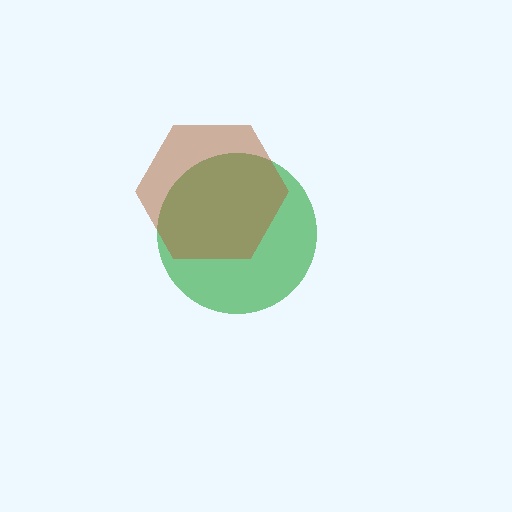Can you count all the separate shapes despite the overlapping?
Yes, there are 2 separate shapes.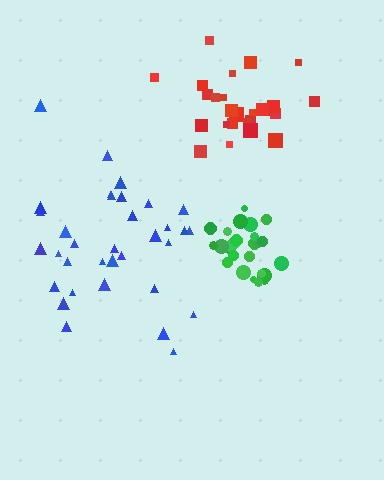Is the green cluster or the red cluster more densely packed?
Green.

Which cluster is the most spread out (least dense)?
Blue.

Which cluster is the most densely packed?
Green.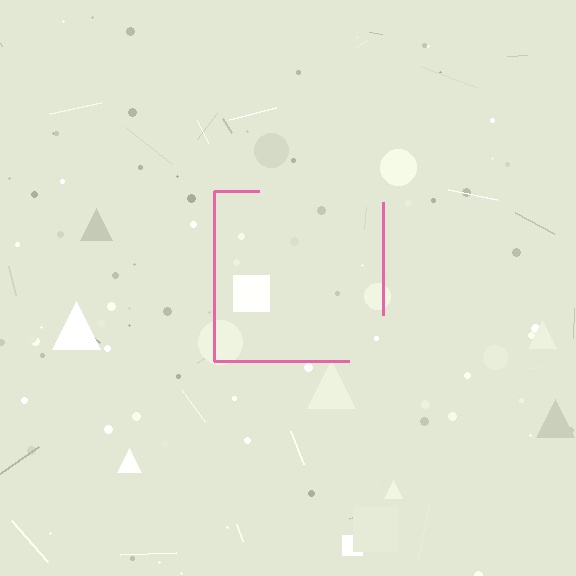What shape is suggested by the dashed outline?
The dashed outline suggests a square.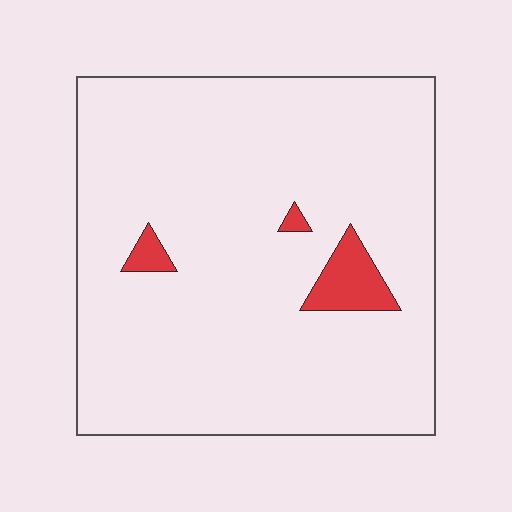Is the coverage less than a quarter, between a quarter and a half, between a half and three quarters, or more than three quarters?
Less than a quarter.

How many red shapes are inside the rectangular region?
3.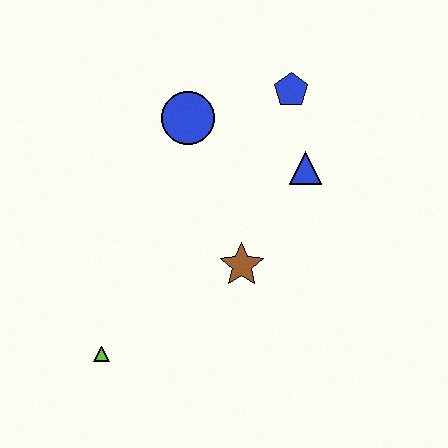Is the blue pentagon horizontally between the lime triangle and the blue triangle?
Yes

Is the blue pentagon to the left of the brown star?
No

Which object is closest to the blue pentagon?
The blue triangle is closest to the blue pentagon.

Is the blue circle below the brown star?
No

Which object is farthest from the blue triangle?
The lime triangle is farthest from the blue triangle.